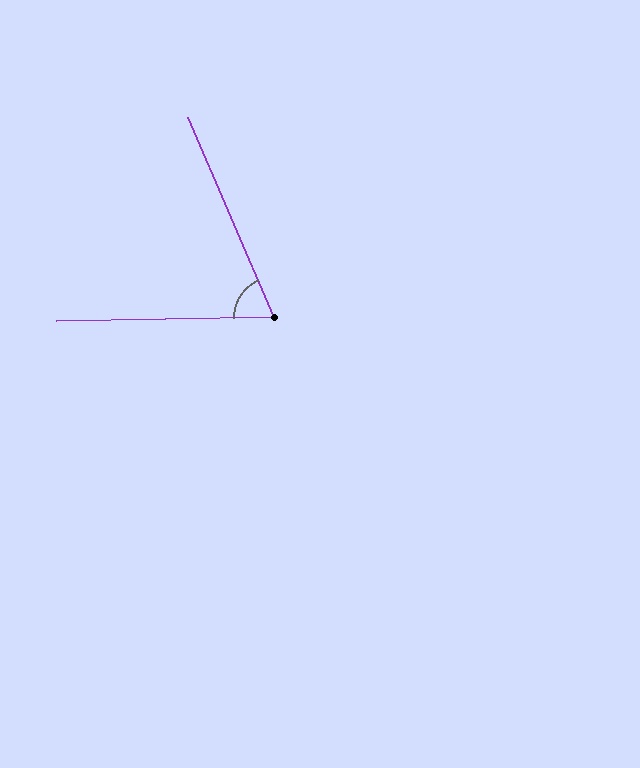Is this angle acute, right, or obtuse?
It is acute.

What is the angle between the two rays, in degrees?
Approximately 68 degrees.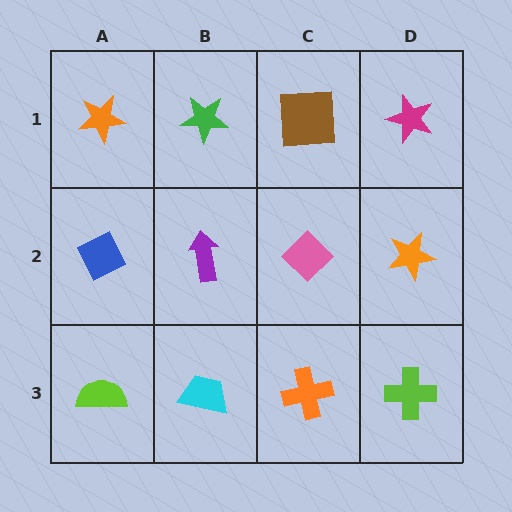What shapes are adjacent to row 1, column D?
An orange star (row 2, column D), a brown square (row 1, column C).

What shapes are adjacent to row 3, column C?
A pink diamond (row 2, column C), a cyan trapezoid (row 3, column B), a lime cross (row 3, column D).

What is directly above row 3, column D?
An orange star.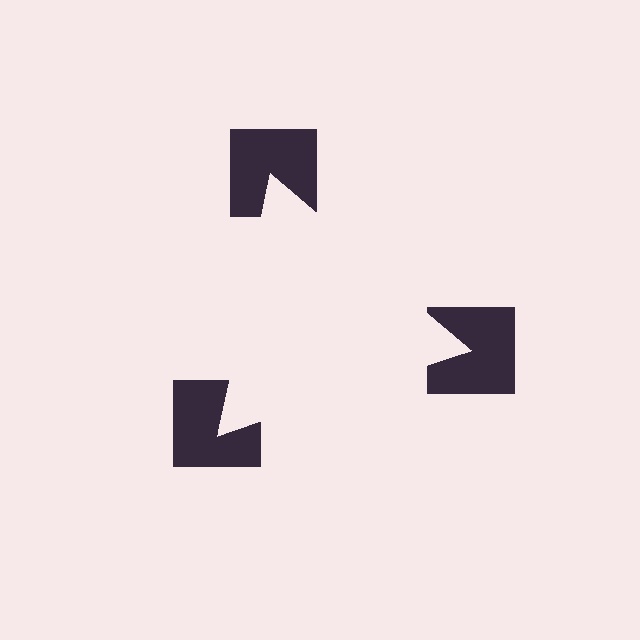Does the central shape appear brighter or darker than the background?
It typically appears slightly brighter than the background, even though no actual brightness change is drawn.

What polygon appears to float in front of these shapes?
An illusory triangle — its edges are inferred from the aligned wedge cuts in the notched squares, not physically drawn.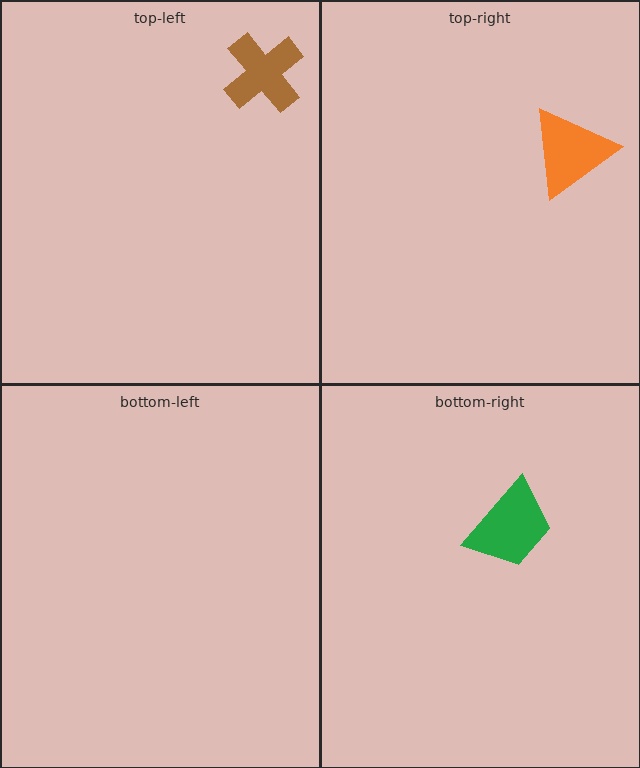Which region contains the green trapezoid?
The bottom-right region.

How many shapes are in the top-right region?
1.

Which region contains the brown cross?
The top-left region.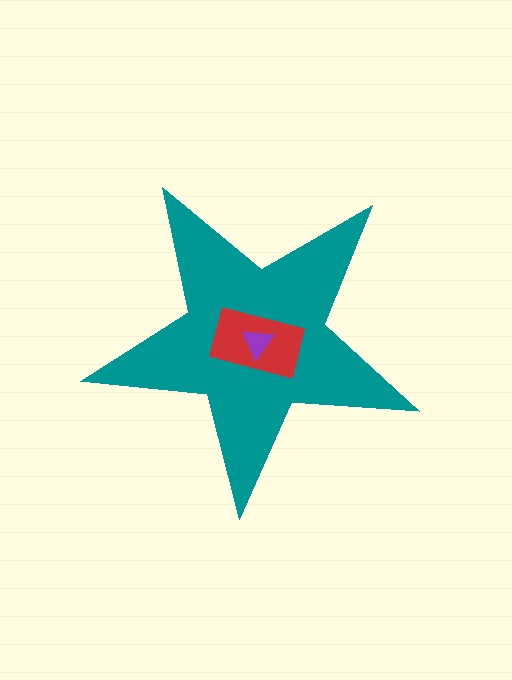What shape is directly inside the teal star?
The red rectangle.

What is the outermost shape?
The teal star.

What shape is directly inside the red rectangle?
The purple triangle.